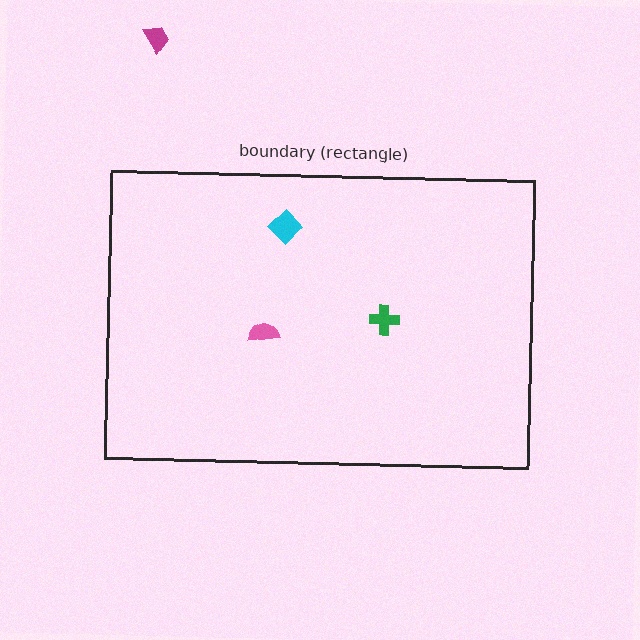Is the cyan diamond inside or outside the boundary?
Inside.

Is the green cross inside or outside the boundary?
Inside.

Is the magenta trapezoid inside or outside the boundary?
Outside.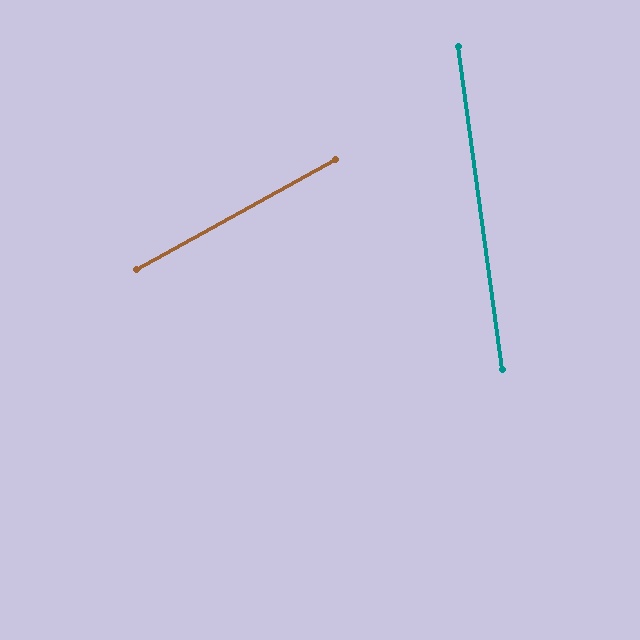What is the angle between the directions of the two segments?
Approximately 69 degrees.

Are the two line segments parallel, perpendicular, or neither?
Neither parallel nor perpendicular — they differ by about 69°.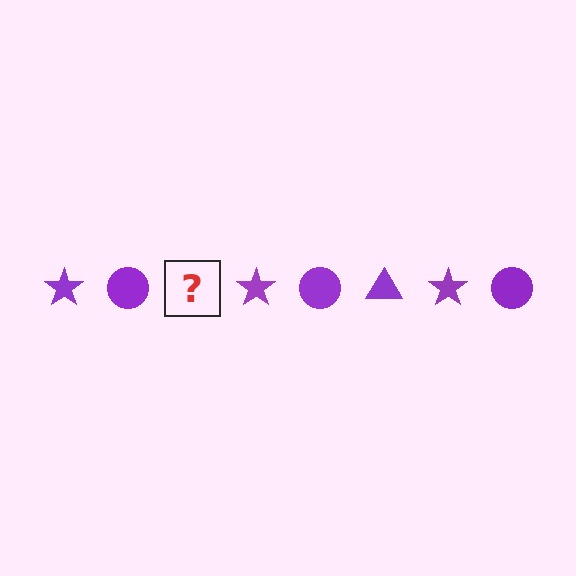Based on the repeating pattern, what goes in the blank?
The blank should be a purple triangle.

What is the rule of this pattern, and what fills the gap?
The rule is that the pattern cycles through star, circle, triangle shapes in purple. The gap should be filled with a purple triangle.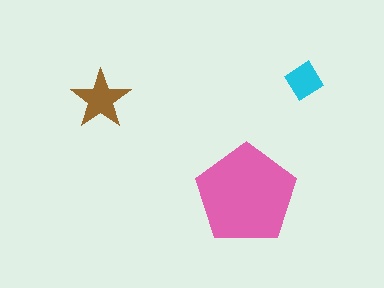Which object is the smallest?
The cyan diamond.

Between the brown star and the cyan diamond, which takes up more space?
The brown star.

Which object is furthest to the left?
The brown star is leftmost.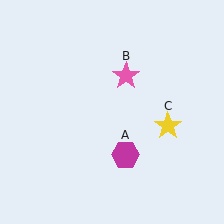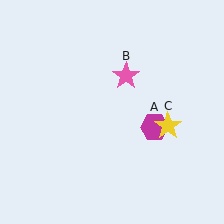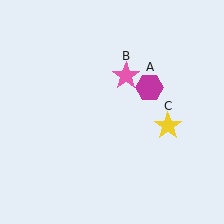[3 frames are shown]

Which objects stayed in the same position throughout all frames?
Pink star (object B) and yellow star (object C) remained stationary.